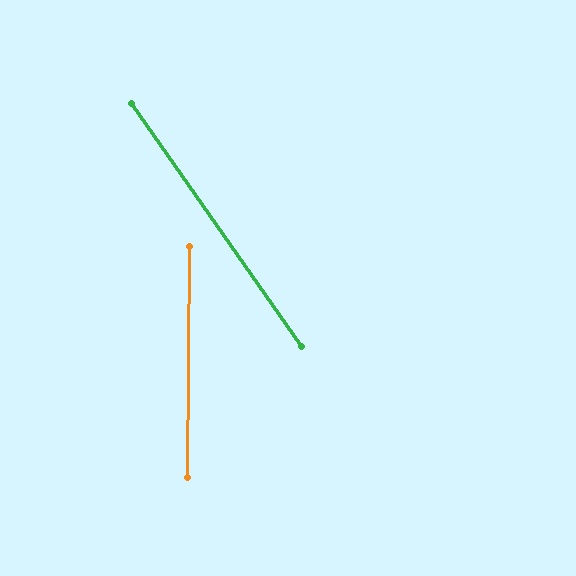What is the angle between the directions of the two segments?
Approximately 35 degrees.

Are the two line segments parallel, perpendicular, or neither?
Neither parallel nor perpendicular — they differ by about 35°.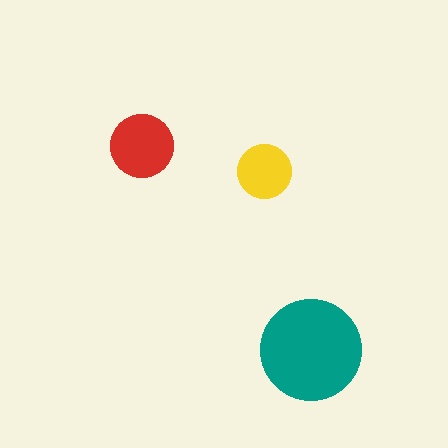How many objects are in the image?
There are 3 objects in the image.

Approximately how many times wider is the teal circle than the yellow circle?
About 2 times wider.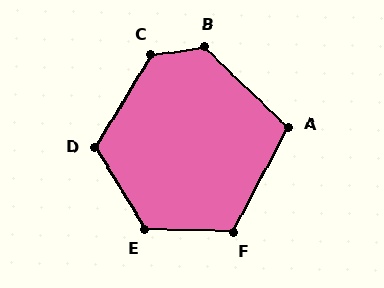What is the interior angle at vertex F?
Approximately 116 degrees (obtuse).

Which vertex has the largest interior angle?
C, at approximately 130 degrees.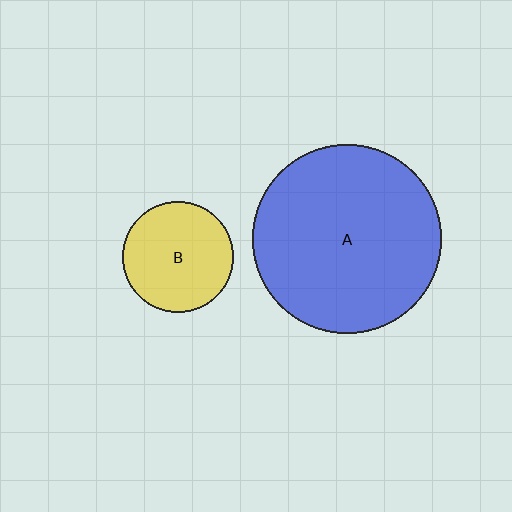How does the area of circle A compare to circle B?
Approximately 2.9 times.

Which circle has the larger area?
Circle A (blue).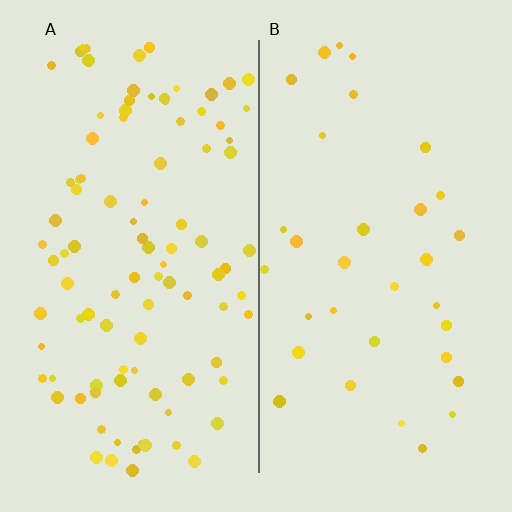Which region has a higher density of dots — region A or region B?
A (the left).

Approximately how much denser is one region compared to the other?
Approximately 2.8× — region A over region B.